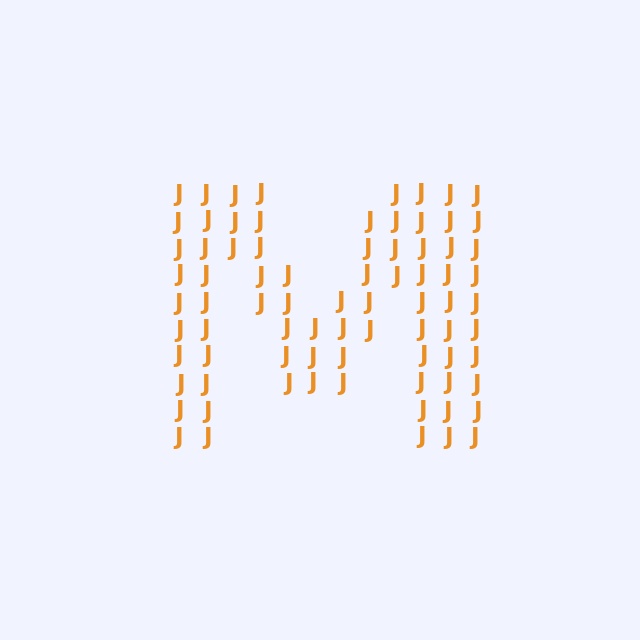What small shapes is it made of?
It is made of small letter J's.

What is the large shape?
The large shape is the letter M.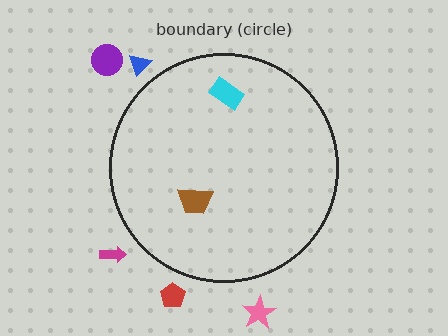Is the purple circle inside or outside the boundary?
Outside.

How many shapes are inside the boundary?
2 inside, 5 outside.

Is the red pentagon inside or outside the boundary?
Outside.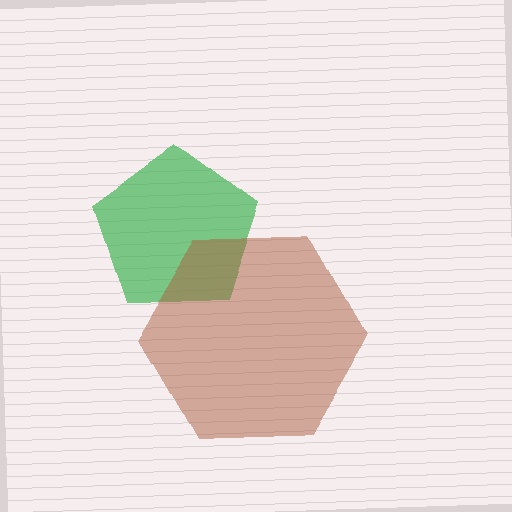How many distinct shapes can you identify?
There are 2 distinct shapes: a green pentagon, a brown hexagon.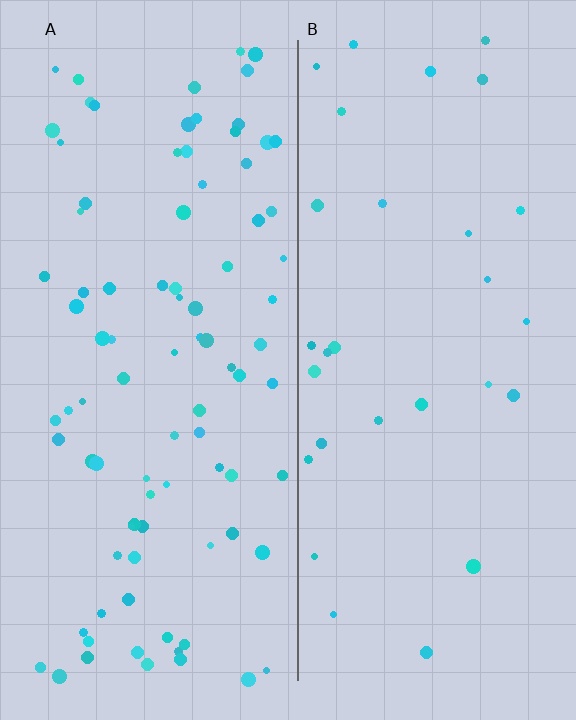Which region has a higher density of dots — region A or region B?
A (the left).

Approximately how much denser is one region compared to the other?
Approximately 3.0× — region A over region B.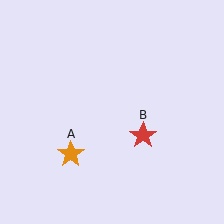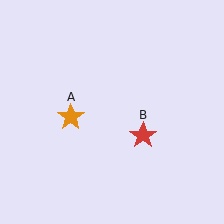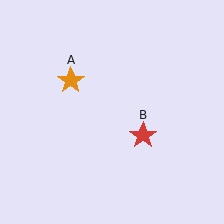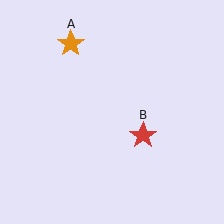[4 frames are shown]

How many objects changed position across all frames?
1 object changed position: orange star (object A).